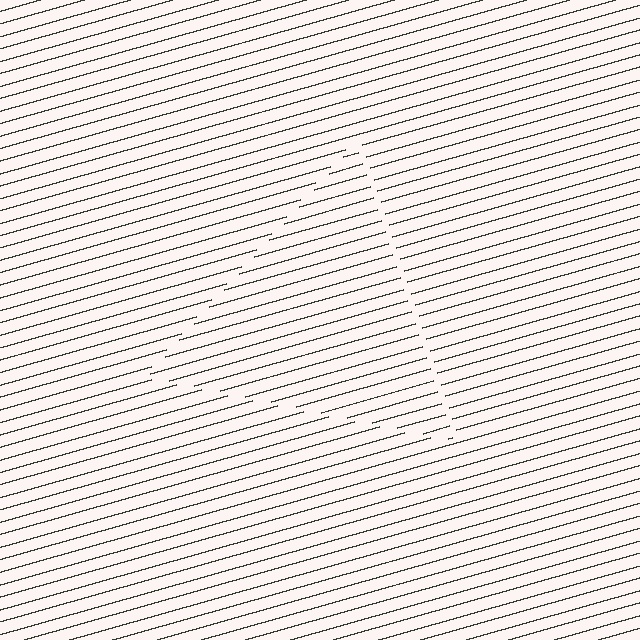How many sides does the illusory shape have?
3 sides — the line-ends trace a triangle.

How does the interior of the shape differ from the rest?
The interior of the shape contains the same grating, shifted by half a period — the contour is defined by the phase discontinuity where line-ends from the inner and outer gratings abut.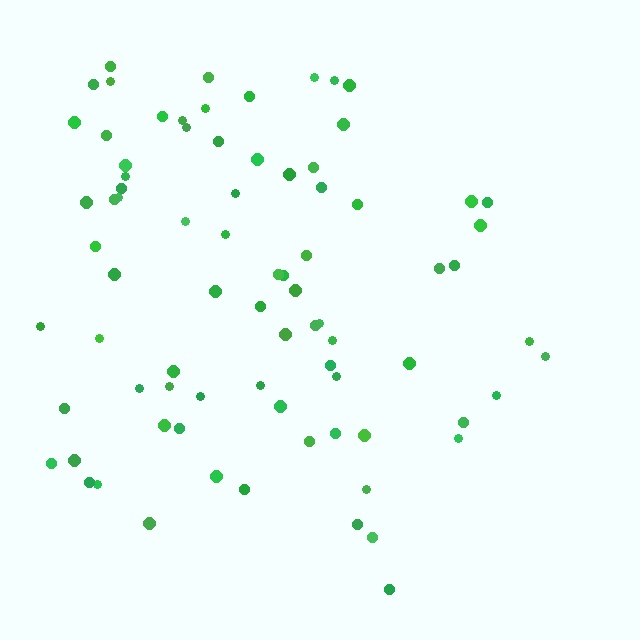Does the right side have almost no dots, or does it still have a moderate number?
Still a moderate number, just noticeably fewer than the left.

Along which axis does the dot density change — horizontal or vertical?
Horizontal.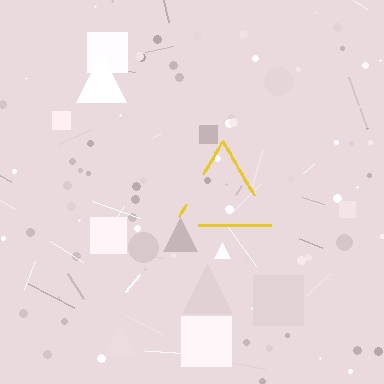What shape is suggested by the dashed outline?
The dashed outline suggests a triangle.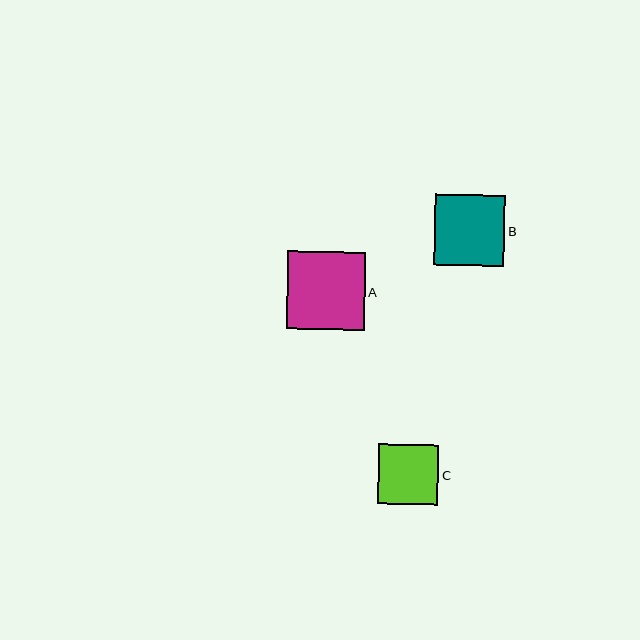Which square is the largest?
Square A is the largest with a size of approximately 78 pixels.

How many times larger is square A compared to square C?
Square A is approximately 1.3 times the size of square C.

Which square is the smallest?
Square C is the smallest with a size of approximately 60 pixels.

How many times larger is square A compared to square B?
Square A is approximately 1.1 times the size of square B.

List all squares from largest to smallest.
From largest to smallest: A, B, C.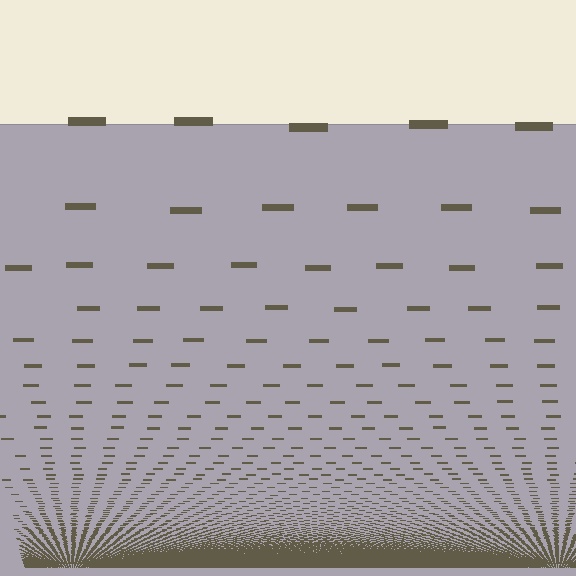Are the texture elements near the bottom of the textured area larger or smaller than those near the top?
Smaller. The gradient is inverted — elements near the bottom are smaller and denser.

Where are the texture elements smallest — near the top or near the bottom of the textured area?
Near the bottom.